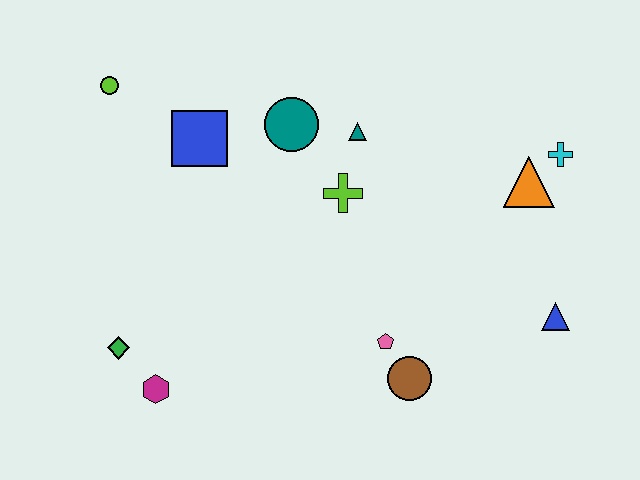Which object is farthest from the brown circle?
The lime circle is farthest from the brown circle.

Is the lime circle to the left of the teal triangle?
Yes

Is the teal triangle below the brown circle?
No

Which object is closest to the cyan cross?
The orange triangle is closest to the cyan cross.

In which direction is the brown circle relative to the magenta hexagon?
The brown circle is to the right of the magenta hexagon.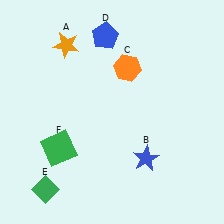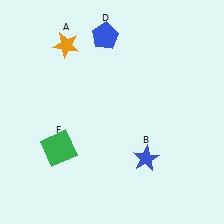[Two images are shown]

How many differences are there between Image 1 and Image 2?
There are 2 differences between the two images.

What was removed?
The orange hexagon (C), the green diamond (E) were removed in Image 2.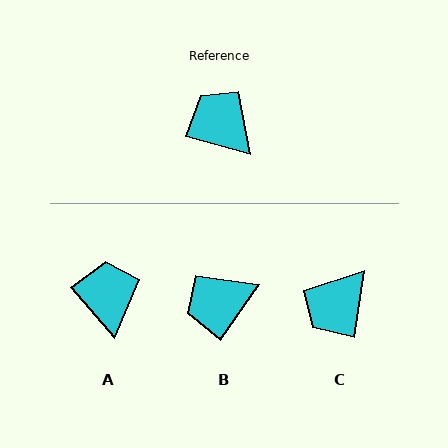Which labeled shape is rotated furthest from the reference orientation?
C, about 97 degrees away.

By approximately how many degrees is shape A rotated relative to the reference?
Approximately 34 degrees clockwise.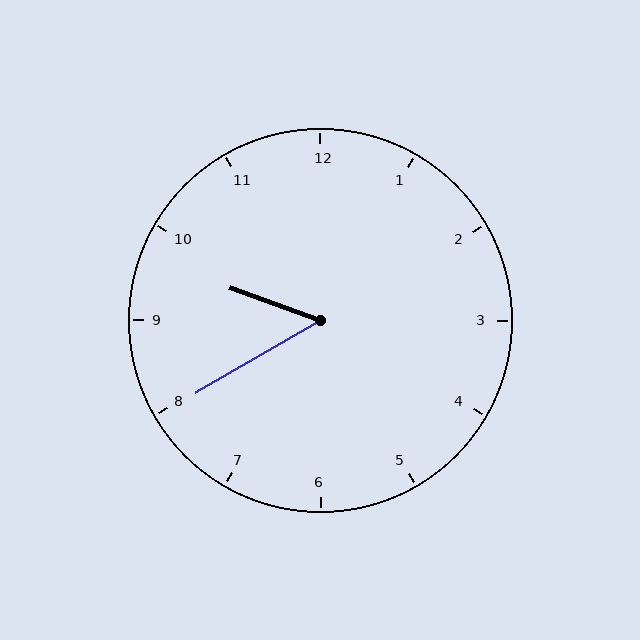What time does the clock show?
9:40.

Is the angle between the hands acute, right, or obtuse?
It is acute.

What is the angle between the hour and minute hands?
Approximately 50 degrees.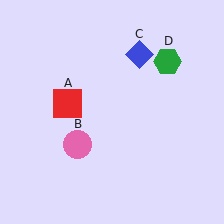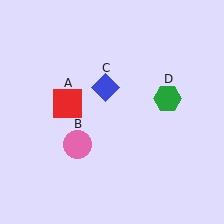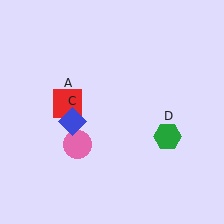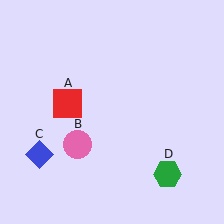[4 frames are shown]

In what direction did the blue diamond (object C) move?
The blue diamond (object C) moved down and to the left.